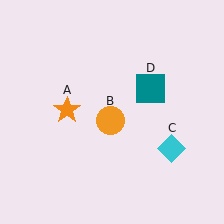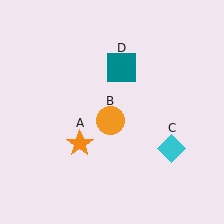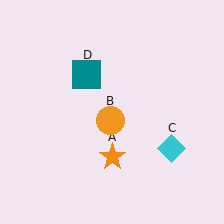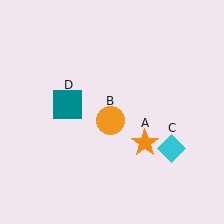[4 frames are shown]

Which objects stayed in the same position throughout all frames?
Orange circle (object B) and cyan diamond (object C) remained stationary.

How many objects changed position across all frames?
2 objects changed position: orange star (object A), teal square (object D).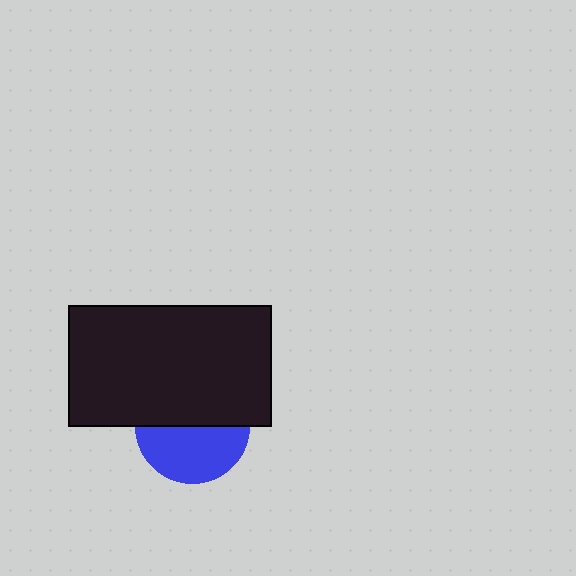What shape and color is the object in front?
The object in front is a black rectangle.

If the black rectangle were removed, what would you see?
You would see the complete blue circle.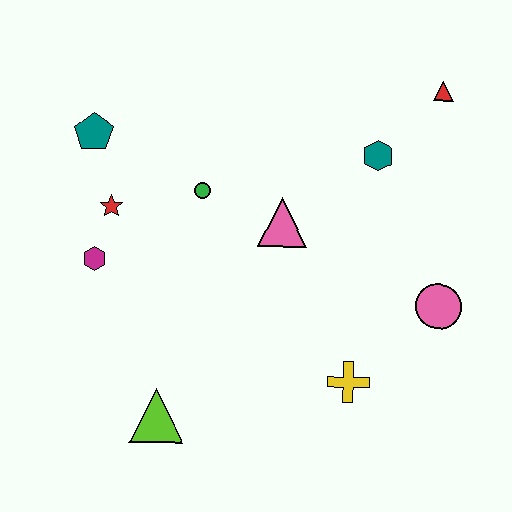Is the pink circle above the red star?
No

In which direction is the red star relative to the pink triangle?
The red star is to the left of the pink triangle.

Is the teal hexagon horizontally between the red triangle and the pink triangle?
Yes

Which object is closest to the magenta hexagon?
The red star is closest to the magenta hexagon.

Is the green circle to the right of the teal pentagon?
Yes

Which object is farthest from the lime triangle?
The red triangle is farthest from the lime triangle.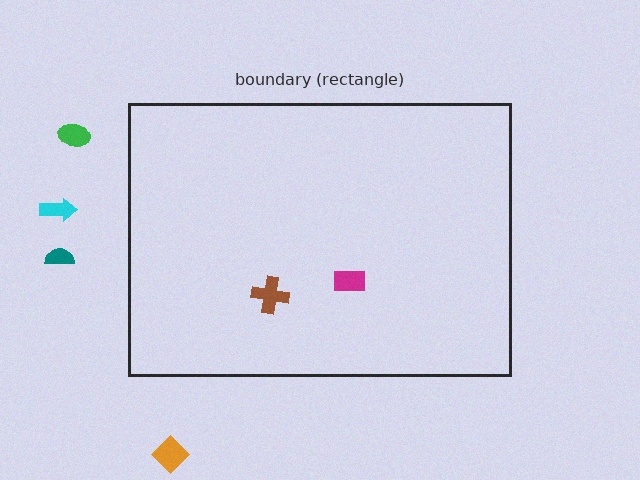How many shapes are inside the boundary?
2 inside, 4 outside.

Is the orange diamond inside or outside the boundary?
Outside.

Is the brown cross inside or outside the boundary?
Inside.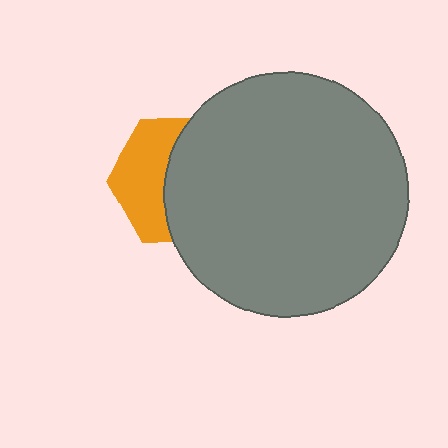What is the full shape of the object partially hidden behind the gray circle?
The partially hidden object is an orange hexagon.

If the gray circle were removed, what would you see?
You would see the complete orange hexagon.